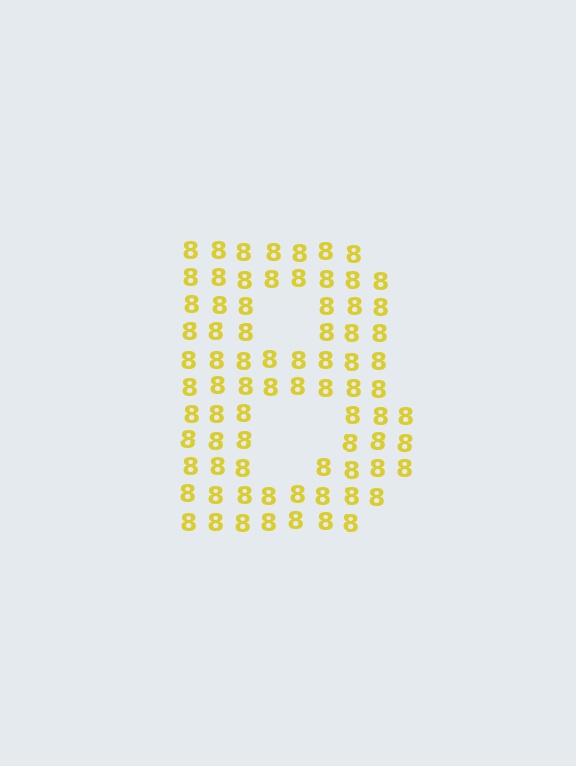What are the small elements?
The small elements are digit 8's.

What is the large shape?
The large shape is the letter B.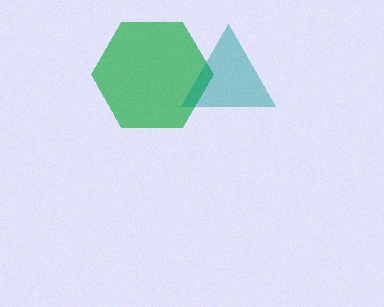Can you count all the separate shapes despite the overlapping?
Yes, there are 2 separate shapes.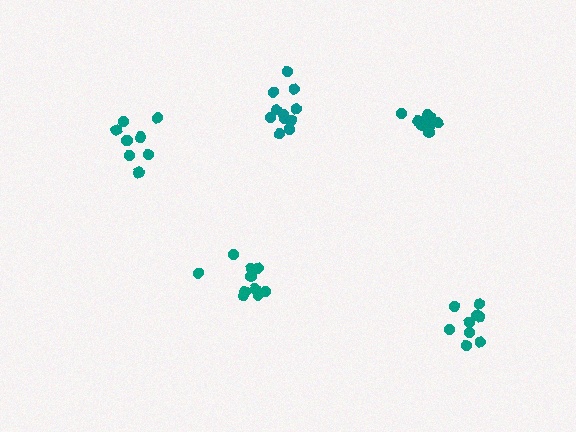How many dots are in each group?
Group 1: 9 dots, Group 2: 10 dots, Group 3: 9 dots, Group 4: 11 dots, Group 5: 11 dots (50 total).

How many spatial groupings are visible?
There are 5 spatial groupings.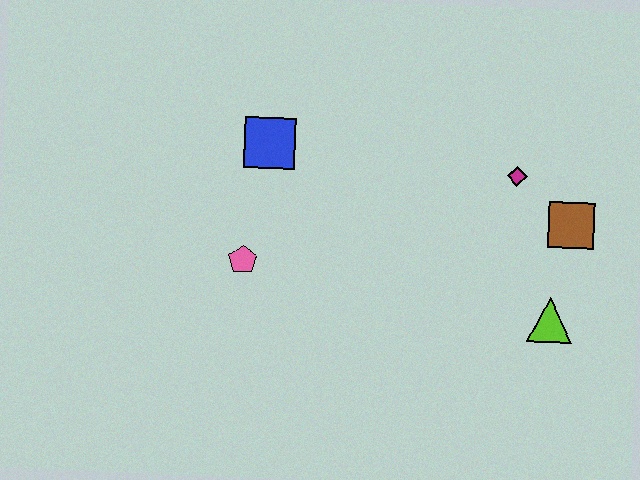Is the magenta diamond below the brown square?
No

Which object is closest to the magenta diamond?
The brown square is closest to the magenta diamond.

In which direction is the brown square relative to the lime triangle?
The brown square is above the lime triangle.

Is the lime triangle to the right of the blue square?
Yes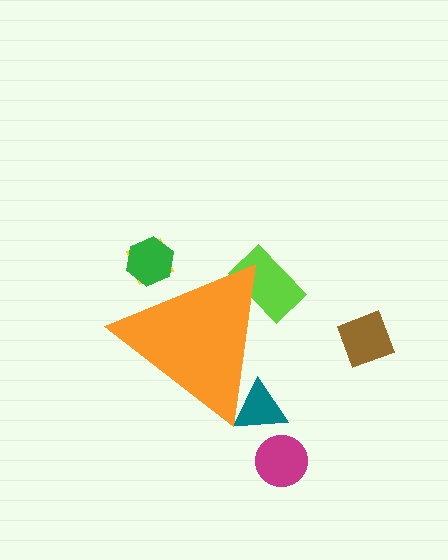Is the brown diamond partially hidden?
No, the brown diamond is fully visible.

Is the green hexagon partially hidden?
Yes, the green hexagon is partially hidden behind the orange triangle.